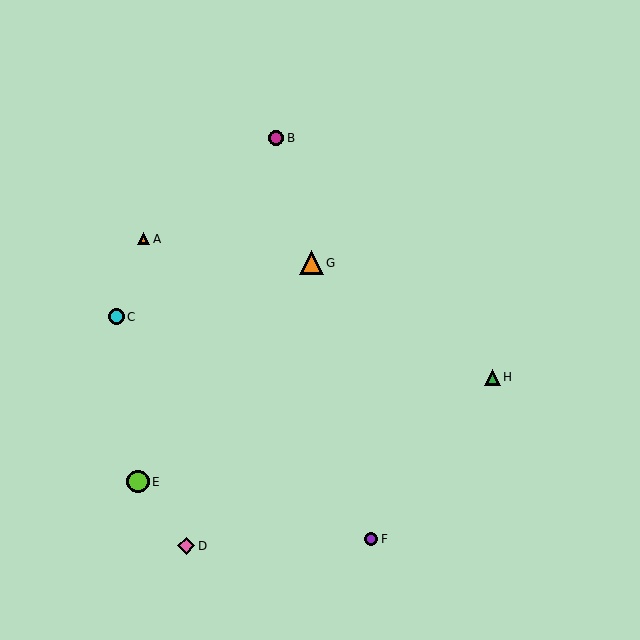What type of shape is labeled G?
Shape G is an orange triangle.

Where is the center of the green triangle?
The center of the green triangle is at (492, 377).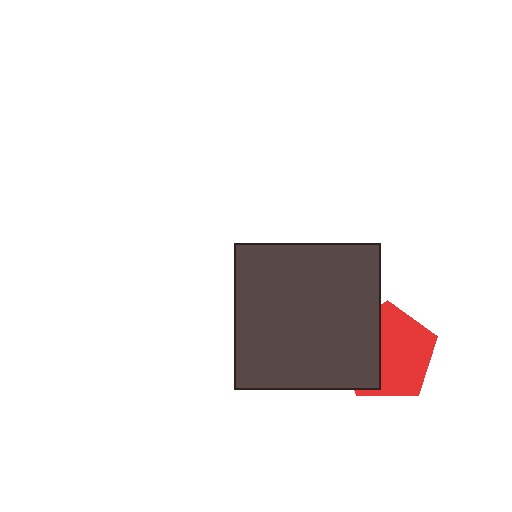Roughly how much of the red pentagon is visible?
About half of it is visible (roughly 61%).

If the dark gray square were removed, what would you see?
You would see the complete red pentagon.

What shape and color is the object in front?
The object in front is a dark gray square.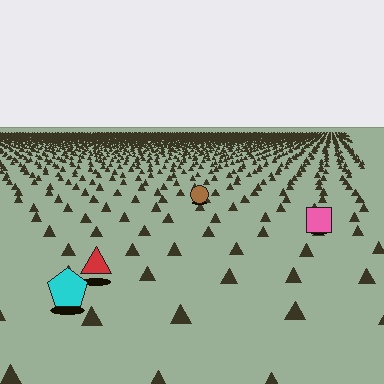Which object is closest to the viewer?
The cyan pentagon is closest. The texture marks near it are larger and more spread out.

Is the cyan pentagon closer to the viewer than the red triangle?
Yes. The cyan pentagon is closer — you can tell from the texture gradient: the ground texture is coarser near it.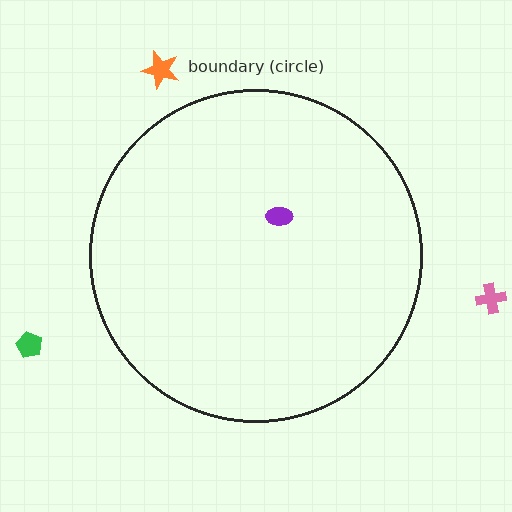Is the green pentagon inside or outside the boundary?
Outside.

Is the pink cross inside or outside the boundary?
Outside.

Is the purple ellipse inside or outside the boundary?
Inside.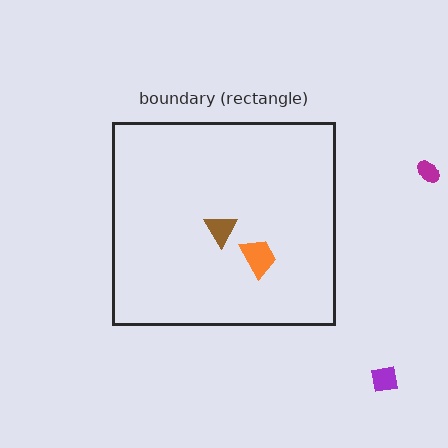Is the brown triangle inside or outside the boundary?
Inside.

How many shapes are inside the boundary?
2 inside, 2 outside.